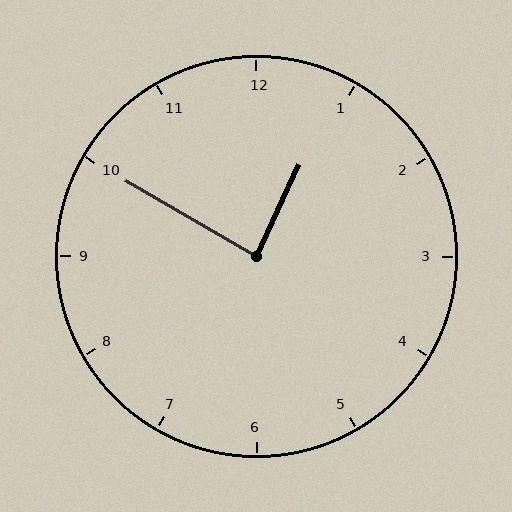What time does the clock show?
12:50.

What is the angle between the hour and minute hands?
Approximately 85 degrees.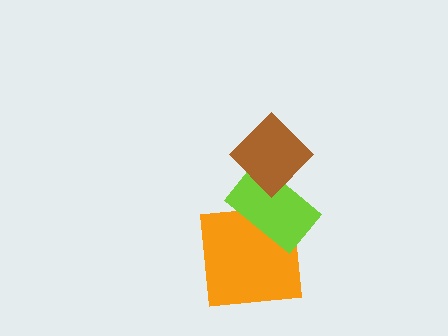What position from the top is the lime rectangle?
The lime rectangle is 2nd from the top.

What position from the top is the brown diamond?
The brown diamond is 1st from the top.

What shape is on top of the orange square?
The lime rectangle is on top of the orange square.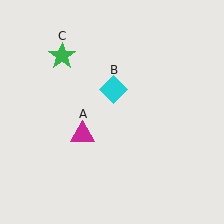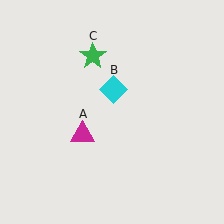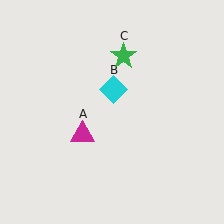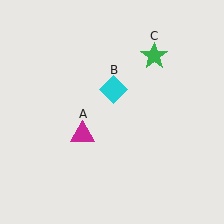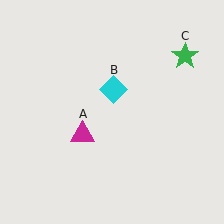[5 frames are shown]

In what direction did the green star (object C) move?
The green star (object C) moved right.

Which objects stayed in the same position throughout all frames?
Magenta triangle (object A) and cyan diamond (object B) remained stationary.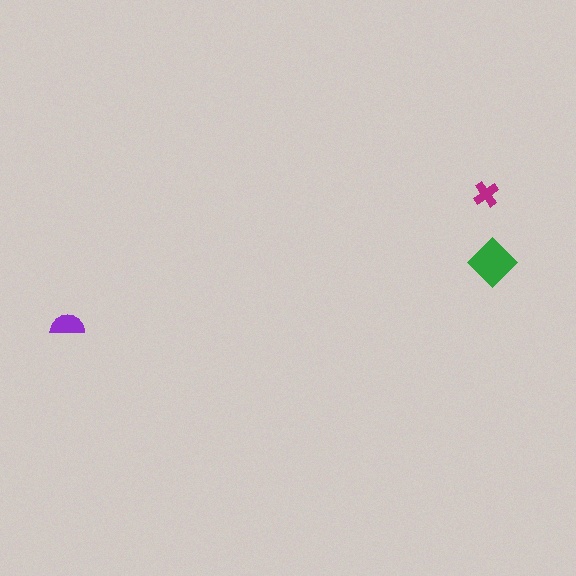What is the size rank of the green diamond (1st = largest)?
1st.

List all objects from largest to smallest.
The green diamond, the purple semicircle, the magenta cross.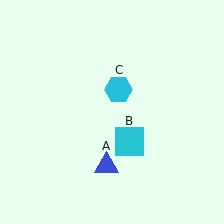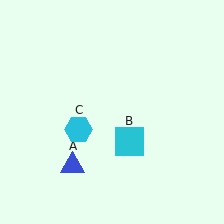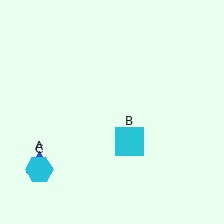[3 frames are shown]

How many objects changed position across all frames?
2 objects changed position: blue triangle (object A), cyan hexagon (object C).